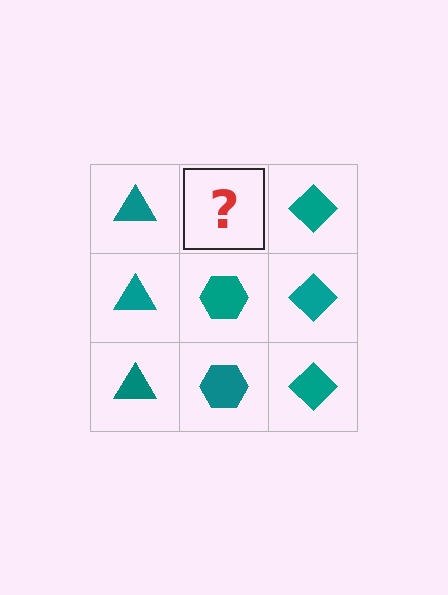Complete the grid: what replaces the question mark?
The question mark should be replaced with a teal hexagon.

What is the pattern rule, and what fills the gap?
The rule is that each column has a consistent shape. The gap should be filled with a teal hexagon.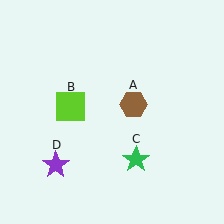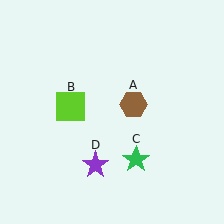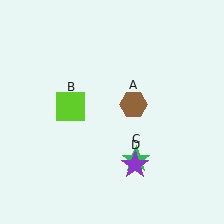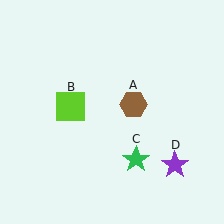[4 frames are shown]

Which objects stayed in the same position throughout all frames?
Brown hexagon (object A) and lime square (object B) and green star (object C) remained stationary.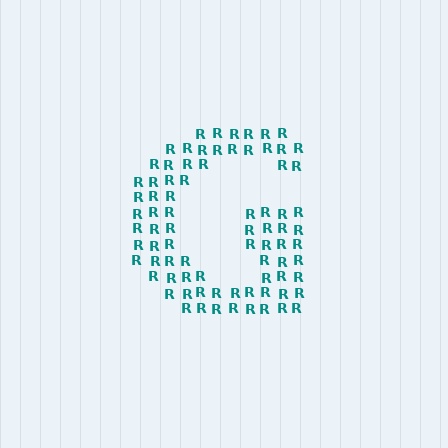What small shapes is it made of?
It is made of small letter R's.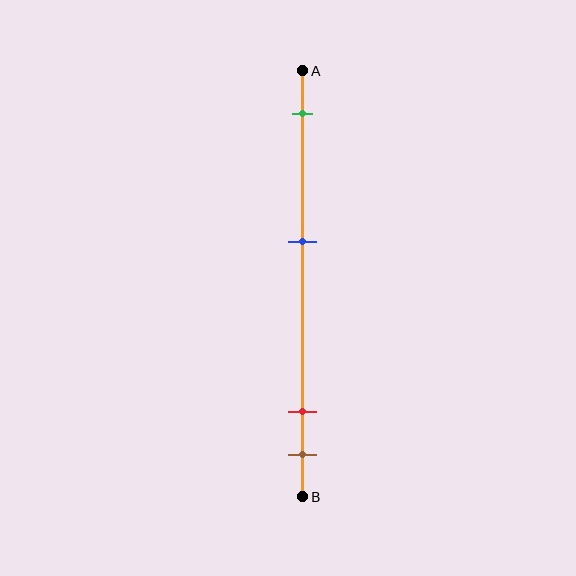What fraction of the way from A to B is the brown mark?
The brown mark is approximately 90% (0.9) of the way from A to B.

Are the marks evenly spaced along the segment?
No, the marks are not evenly spaced.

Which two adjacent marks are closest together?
The red and brown marks are the closest adjacent pair.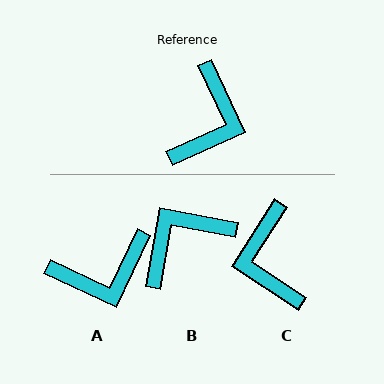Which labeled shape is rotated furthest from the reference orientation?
C, about 148 degrees away.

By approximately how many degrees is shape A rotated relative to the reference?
Approximately 50 degrees clockwise.